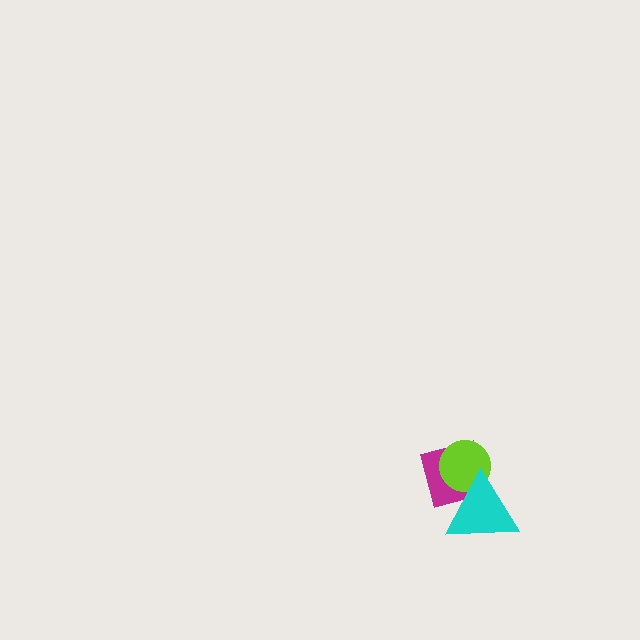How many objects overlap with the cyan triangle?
2 objects overlap with the cyan triangle.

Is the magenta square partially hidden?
Yes, it is partially covered by another shape.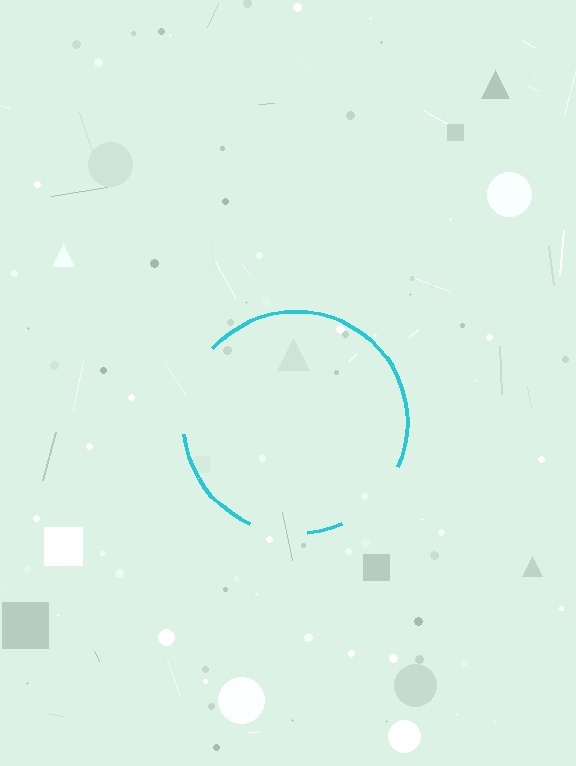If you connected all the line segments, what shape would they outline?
They would outline a circle.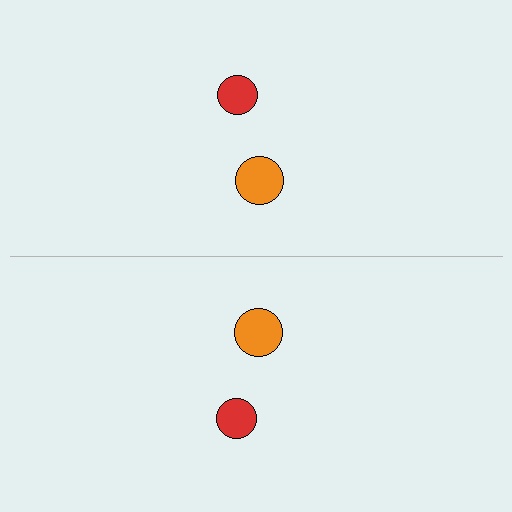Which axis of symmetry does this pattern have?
The pattern has a horizontal axis of symmetry running through the center of the image.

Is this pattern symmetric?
Yes, this pattern has bilateral (reflection) symmetry.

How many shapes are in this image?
There are 4 shapes in this image.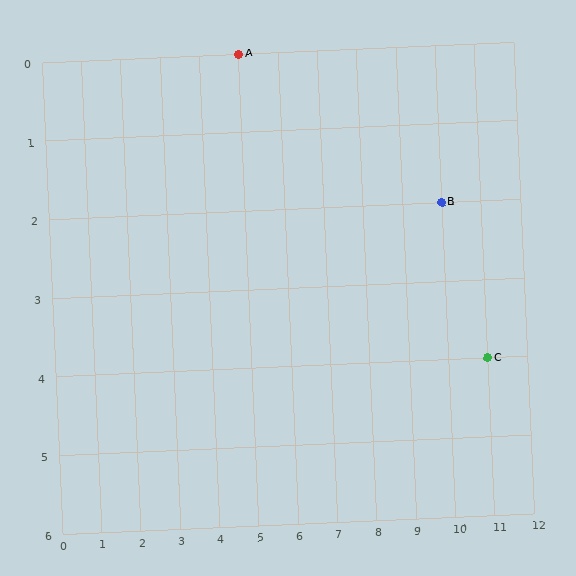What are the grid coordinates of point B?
Point B is at grid coordinates (10, 2).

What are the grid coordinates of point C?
Point C is at grid coordinates (11, 4).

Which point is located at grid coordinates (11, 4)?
Point C is at (11, 4).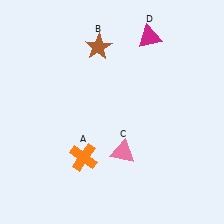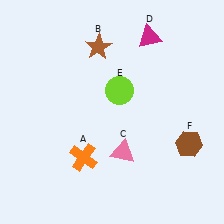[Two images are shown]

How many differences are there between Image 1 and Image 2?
There are 2 differences between the two images.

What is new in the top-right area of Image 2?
A lime circle (E) was added in the top-right area of Image 2.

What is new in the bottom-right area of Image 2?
A brown hexagon (F) was added in the bottom-right area of Image 2.